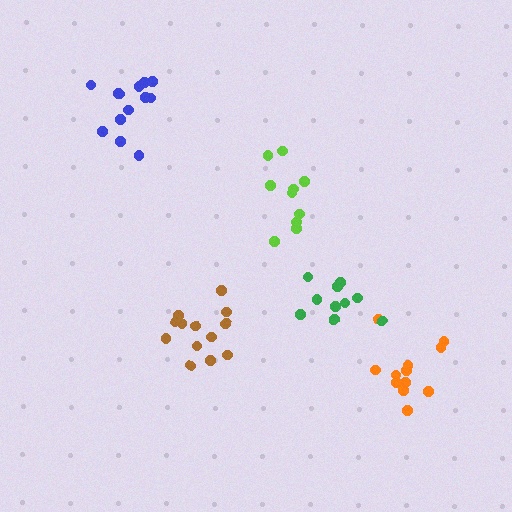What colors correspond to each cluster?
The clusters are colored: brown, orange, lime, green, blue.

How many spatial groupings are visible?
There are 5 spatial groupings.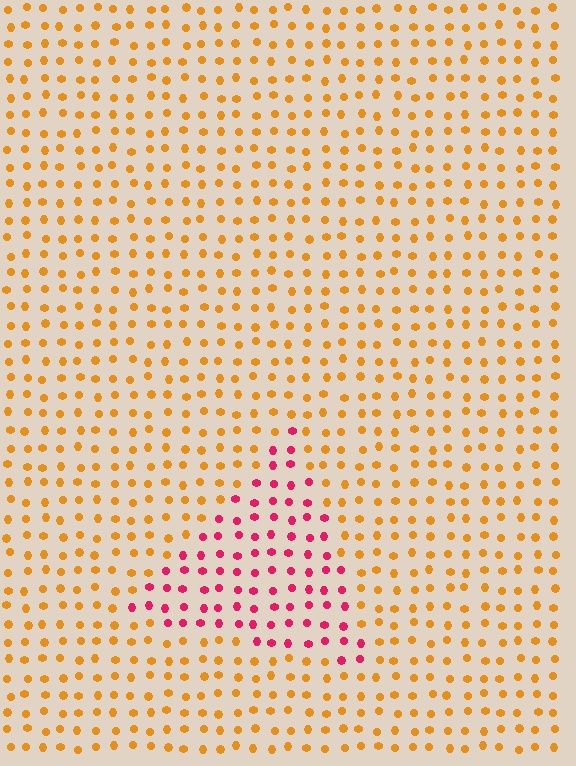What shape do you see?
I see a triangle.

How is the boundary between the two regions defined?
The boundary is defined purely by a slight shift in hue (about 57 degrees). Spacing, size, and orientation are identical on both sides.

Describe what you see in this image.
The image is filled with small orange elements in a uniform arrangement. A triangle-shaped region is visible where the elements are tinted to a slightly different hue, forming a subtle color boundary.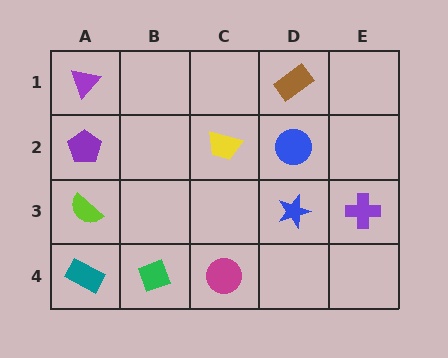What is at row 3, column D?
A blue star.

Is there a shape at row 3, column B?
No, that cell is empty.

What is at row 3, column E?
A purple cross.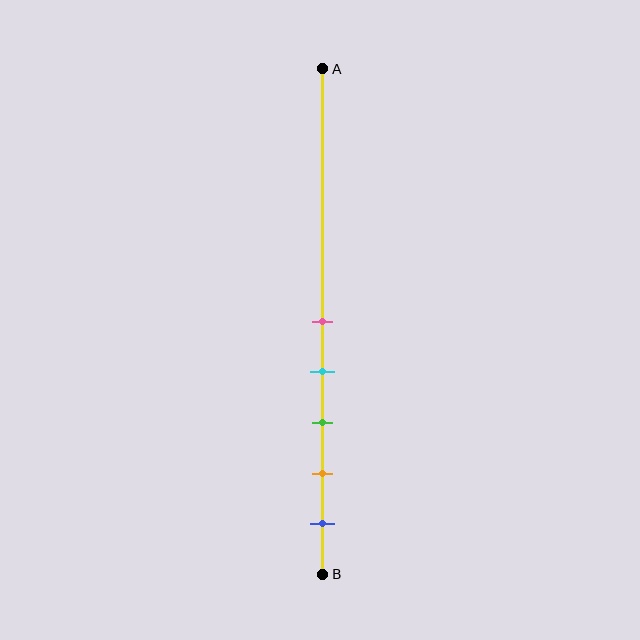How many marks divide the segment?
There are 5 marks dividing the segment.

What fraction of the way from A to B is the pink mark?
The pink mark is approximately 50% (0.5) of the way from A to B.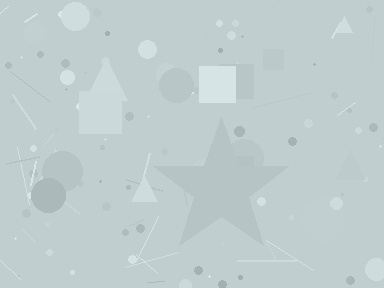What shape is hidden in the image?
A star is hidden in the image.